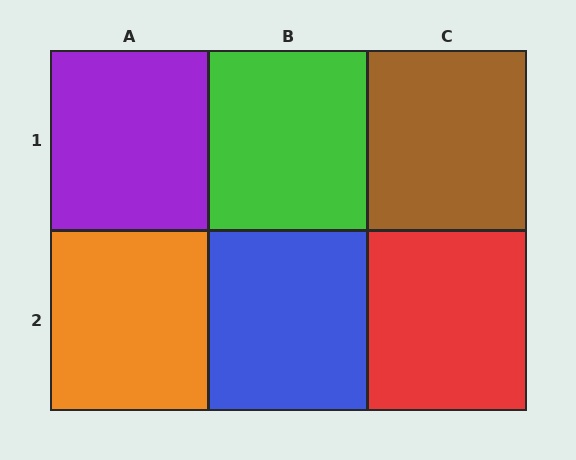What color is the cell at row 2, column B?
Blue.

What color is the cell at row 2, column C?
Red.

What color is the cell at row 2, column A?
Orange.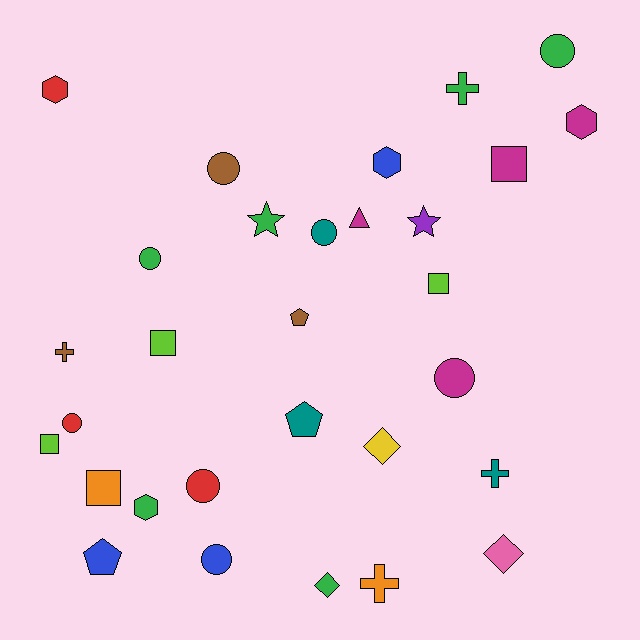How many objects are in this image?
There are 30 objects.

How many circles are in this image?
There are 8 circles.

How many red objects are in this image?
There are 3 red objects.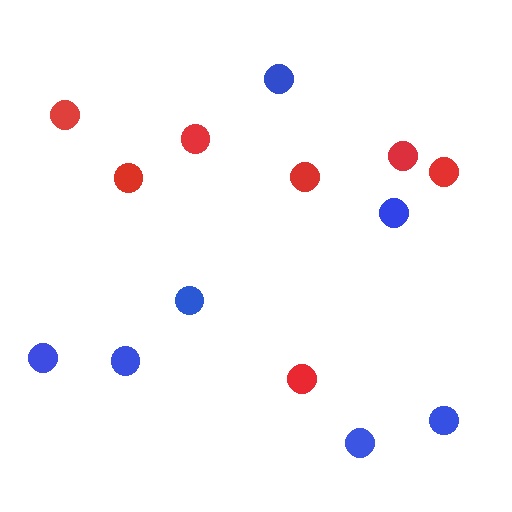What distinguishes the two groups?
There are 2 groups: one group of red circles (7) and one group of blue circles (7).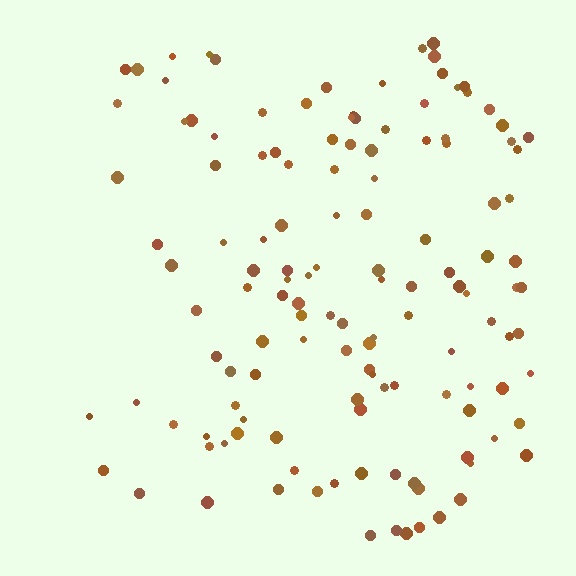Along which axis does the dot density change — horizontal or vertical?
Horizontal.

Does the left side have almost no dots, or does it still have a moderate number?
Still a moderate number, just noticeably fewer than the right.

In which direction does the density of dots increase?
From left to right, with the right side densest.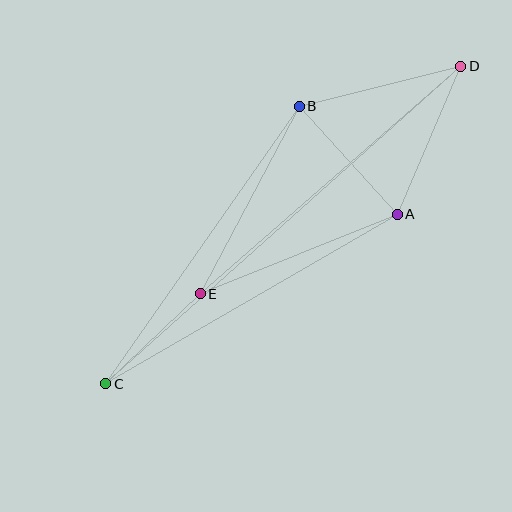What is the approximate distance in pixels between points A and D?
The distance between A and D is approximately 161 pixels.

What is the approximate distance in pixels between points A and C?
The distance between A and C is approximately 337 pixels.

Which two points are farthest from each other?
Points C and D are farthest from each other.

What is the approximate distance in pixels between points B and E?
The distance between B and E is approximately 212 pixels.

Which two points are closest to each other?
Points C and E are closest to each other.